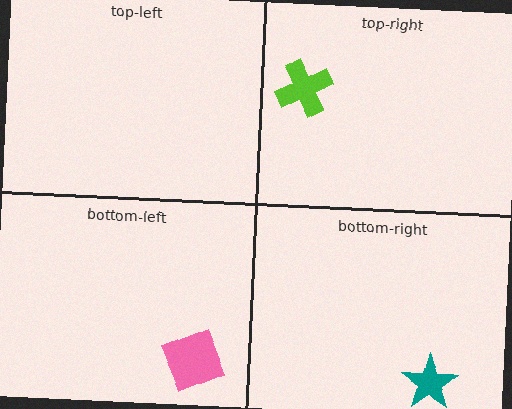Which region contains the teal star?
The bottom-right region.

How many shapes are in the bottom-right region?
1.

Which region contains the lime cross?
The top-right region.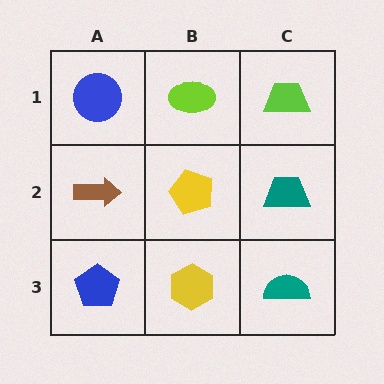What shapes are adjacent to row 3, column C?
A teal trapezoid (row 2, column C), a yellow hexagon (row 3, column B).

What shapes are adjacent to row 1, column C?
A teal trapezoid (row 2, column C), a lime ellipse (row 1, column B).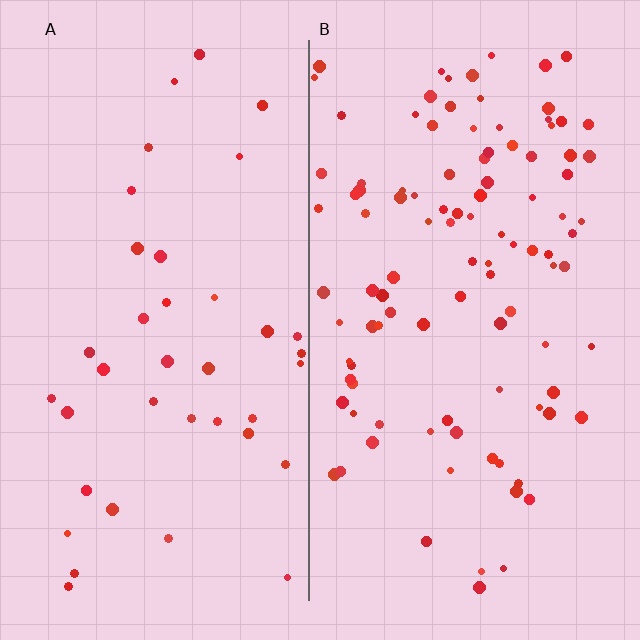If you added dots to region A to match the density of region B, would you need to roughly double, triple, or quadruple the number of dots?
Approximately triple.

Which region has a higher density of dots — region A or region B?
B (the right).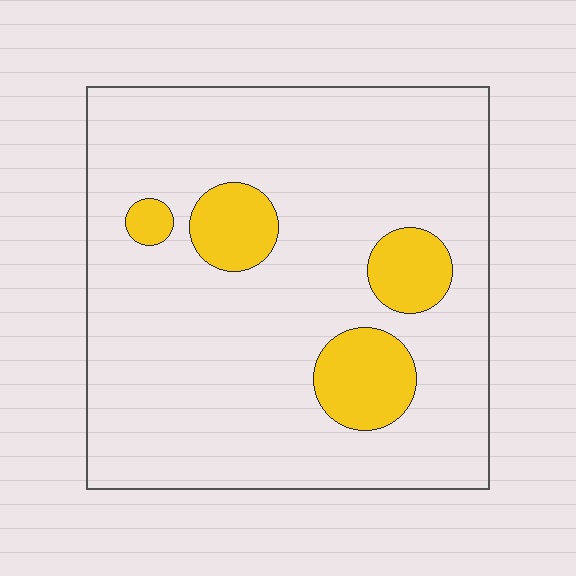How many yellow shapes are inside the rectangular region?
4.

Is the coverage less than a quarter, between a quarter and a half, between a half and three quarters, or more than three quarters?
Less than a quarter.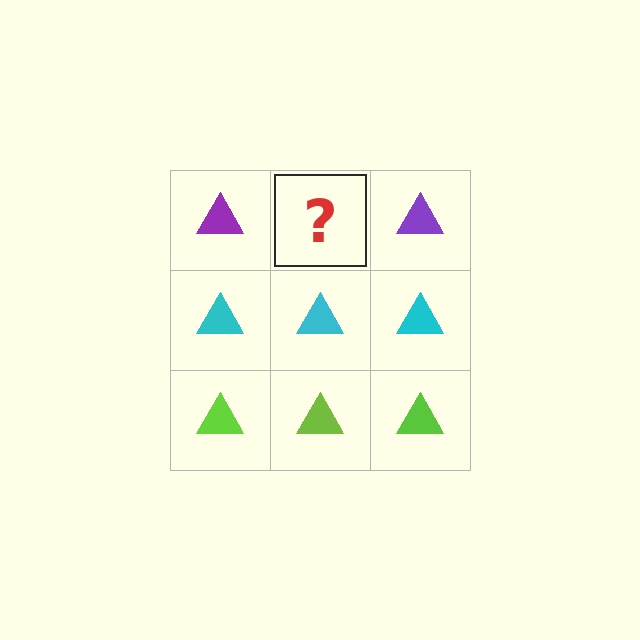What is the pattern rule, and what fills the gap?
The rule is that each row has a consistent color. The gap should be filled with a purple triangle.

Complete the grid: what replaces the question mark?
The question mark should be replaced with a purple triangle.